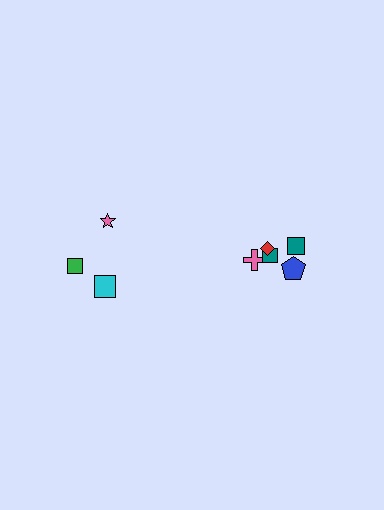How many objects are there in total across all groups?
There are 8 objects.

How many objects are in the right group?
There are 5 objects.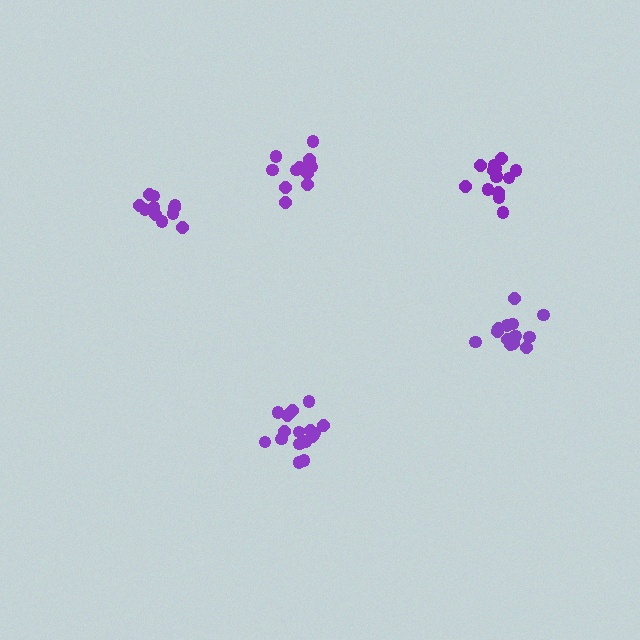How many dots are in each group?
Group 1: 12 dots, Group 2: 11 dots, Group 3: 16 dots, Group 4: 13 dots, Group 5: 14 dots (66 total).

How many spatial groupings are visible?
There are 5 spatial groupings.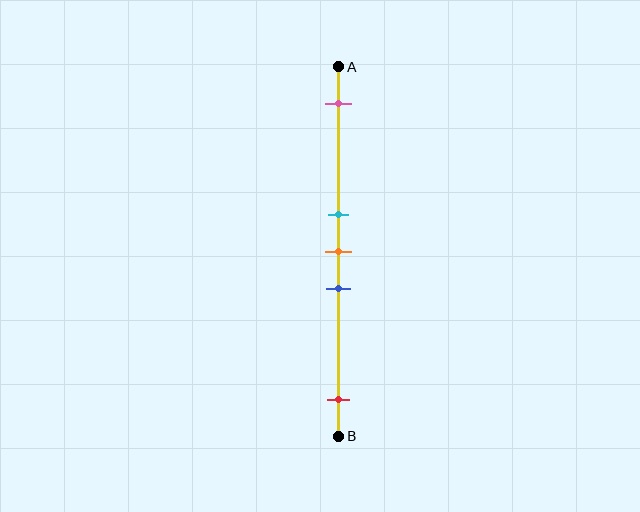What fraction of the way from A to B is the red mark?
The red mark is approximately 90% (0.9) of the way from A to B.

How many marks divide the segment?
There are 5 marks dividing the segment.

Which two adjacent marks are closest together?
The cyan and orange marks are the closest adjacent pair.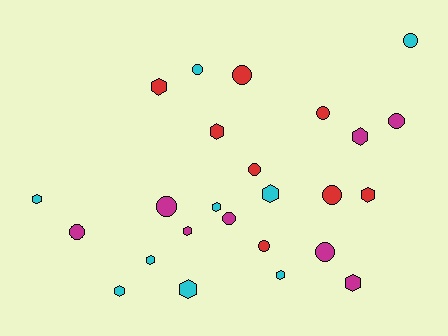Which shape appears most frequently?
Hexagon, with 13 objects.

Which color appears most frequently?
Cyan, with 9 objects.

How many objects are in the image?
There are 25 objects.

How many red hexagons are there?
There are 3 red hexagons.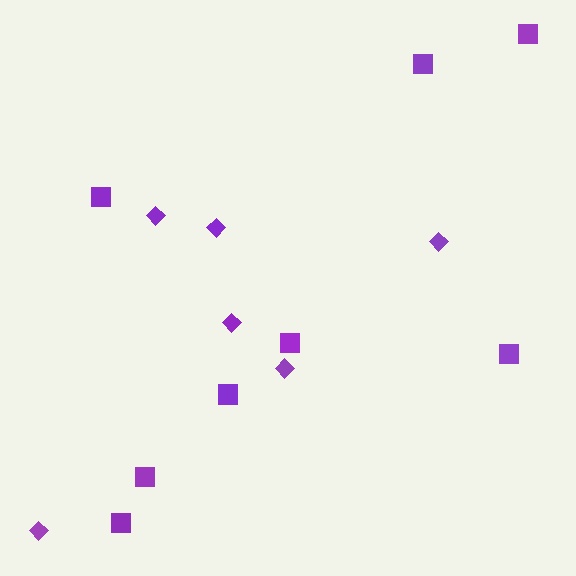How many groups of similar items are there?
There are 2 groups: one group of squares (8) and one group of diamonds (6).